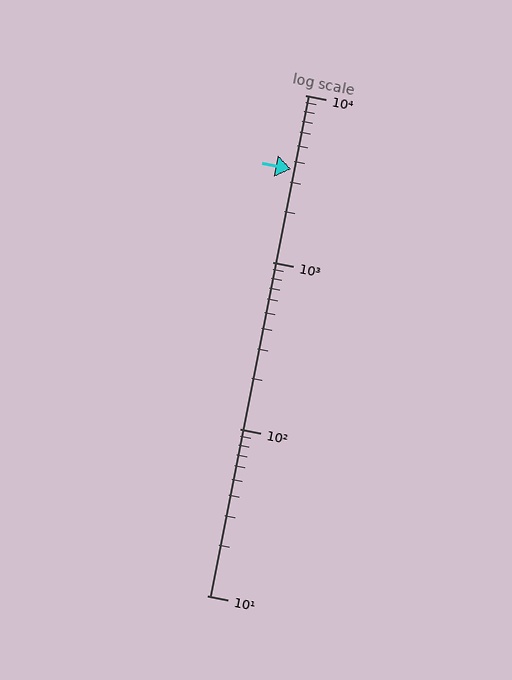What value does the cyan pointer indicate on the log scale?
The pointer indicates approximately 3600.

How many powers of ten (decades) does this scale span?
The scale spans 3 decades, from 10 to 10000.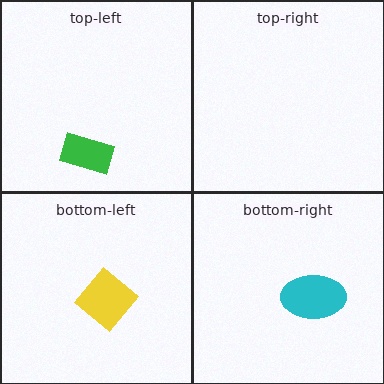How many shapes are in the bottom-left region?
1.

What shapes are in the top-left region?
The green rectangle.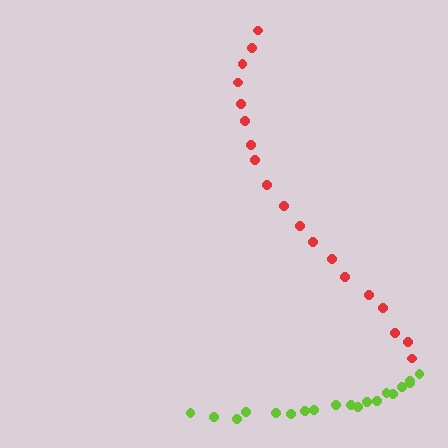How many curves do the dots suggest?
There are 2 distinct paths.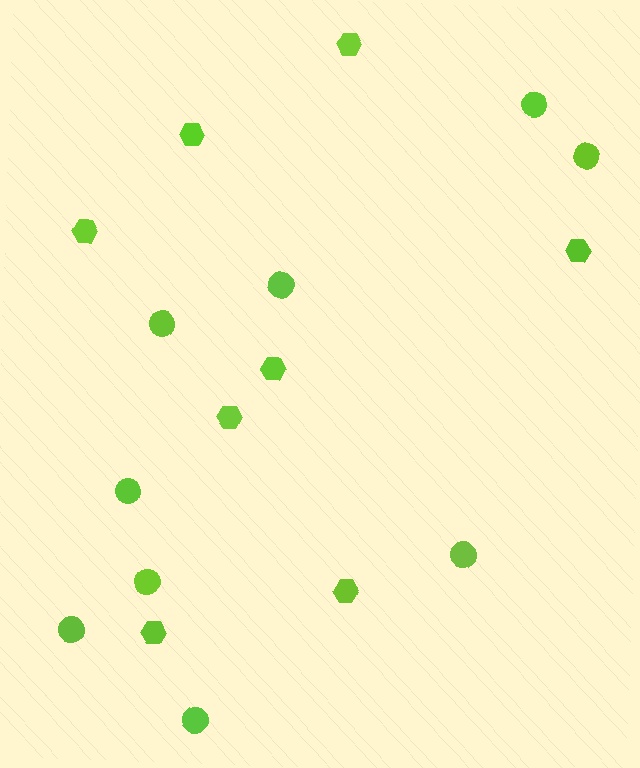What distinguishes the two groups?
There are 2 groups: one group of hexagons (8) and one group of circles (9).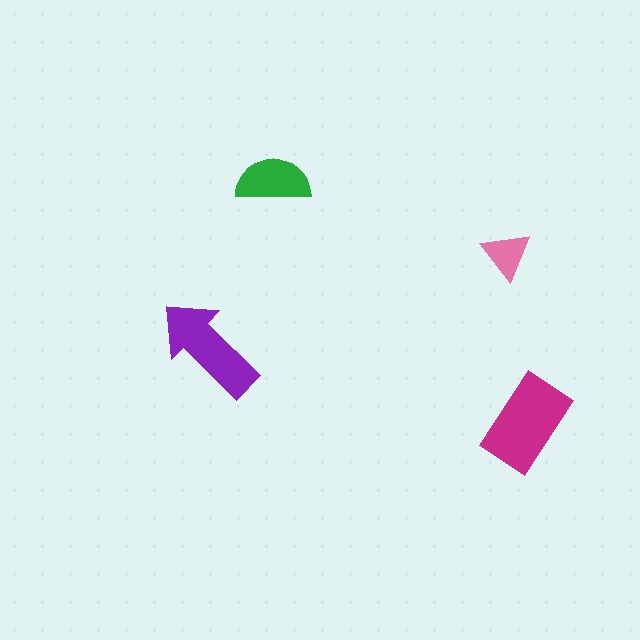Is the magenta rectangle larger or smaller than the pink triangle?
Larger.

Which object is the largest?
The magenta rectangle.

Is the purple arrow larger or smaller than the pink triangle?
Larger.